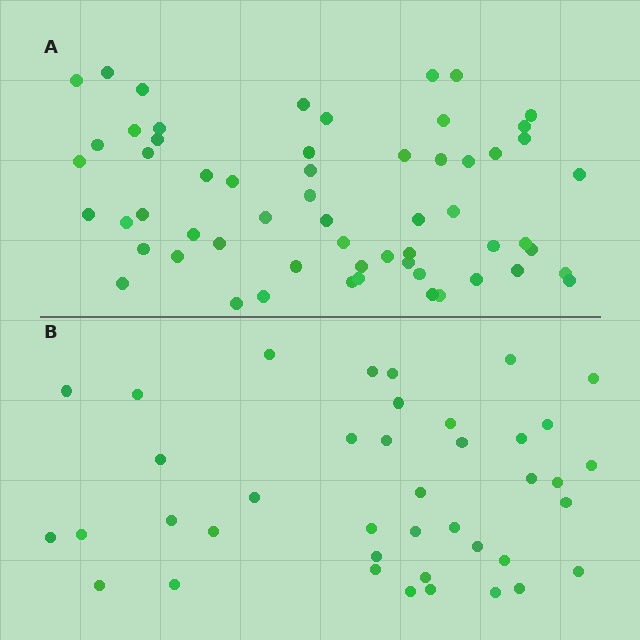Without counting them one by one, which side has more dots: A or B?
Region A (the top region) has more dots.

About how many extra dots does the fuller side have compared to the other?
Region A has approximately 20 more dots than region B.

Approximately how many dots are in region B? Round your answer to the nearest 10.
About 40 dots.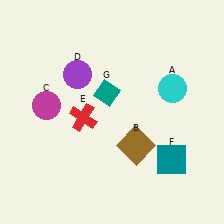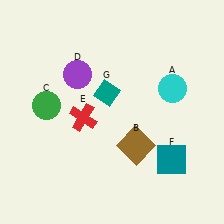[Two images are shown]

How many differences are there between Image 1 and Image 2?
There is 1 difference between the two images.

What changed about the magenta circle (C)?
In Image 1, C is magenta. In Image 2, it changed to green.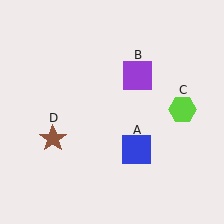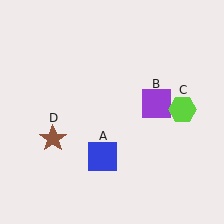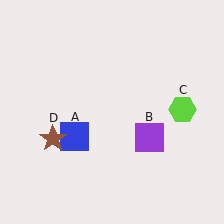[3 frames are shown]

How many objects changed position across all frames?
2 objects changed position: blue square (object A), purple square (object B).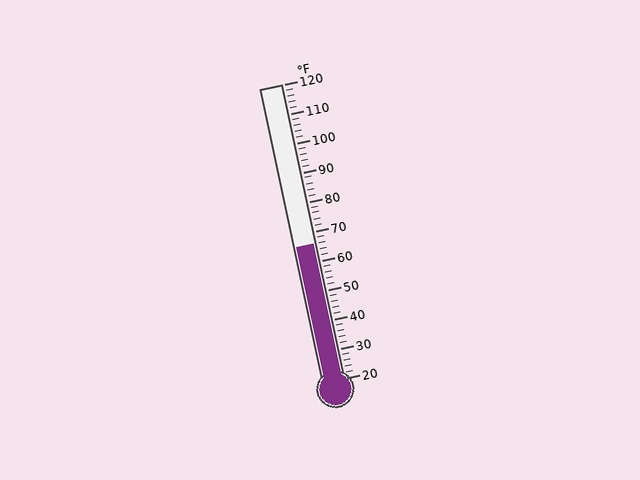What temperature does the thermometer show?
The thermometer shows approximately 66°F.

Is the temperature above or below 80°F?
The temperature is below 80°F.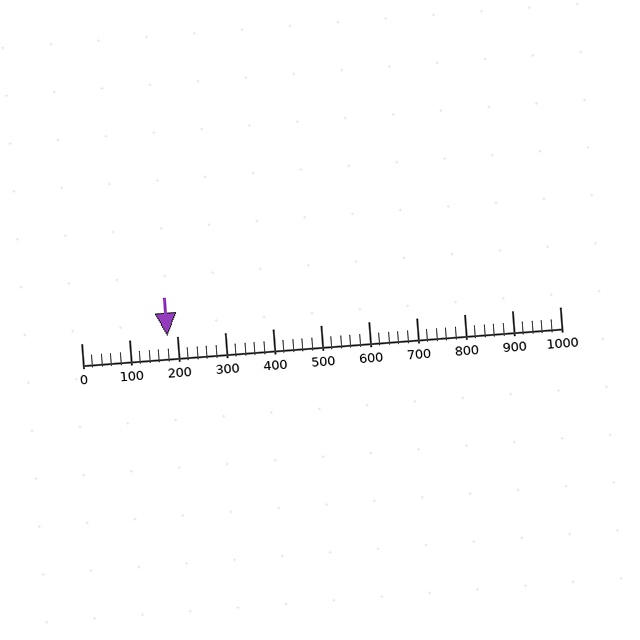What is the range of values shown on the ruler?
The ruler shows values from 0 to 1000.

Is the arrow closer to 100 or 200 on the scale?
The arrow is closer to 200.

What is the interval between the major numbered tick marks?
The major tick marks are spaced 100 units apart.